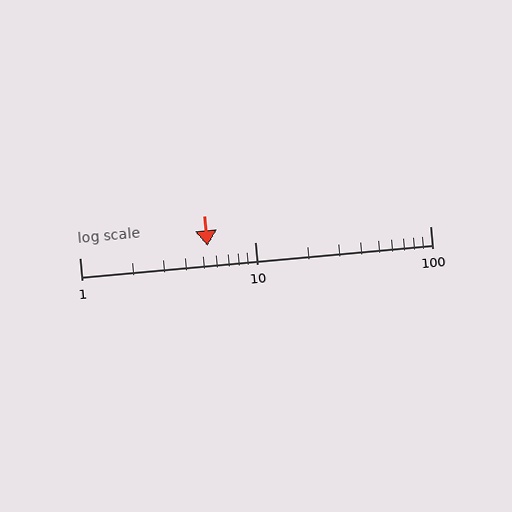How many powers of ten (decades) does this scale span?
The scale spans 2 decades, from 1 to 100.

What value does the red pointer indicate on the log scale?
The pointer indicates approximately 5.4.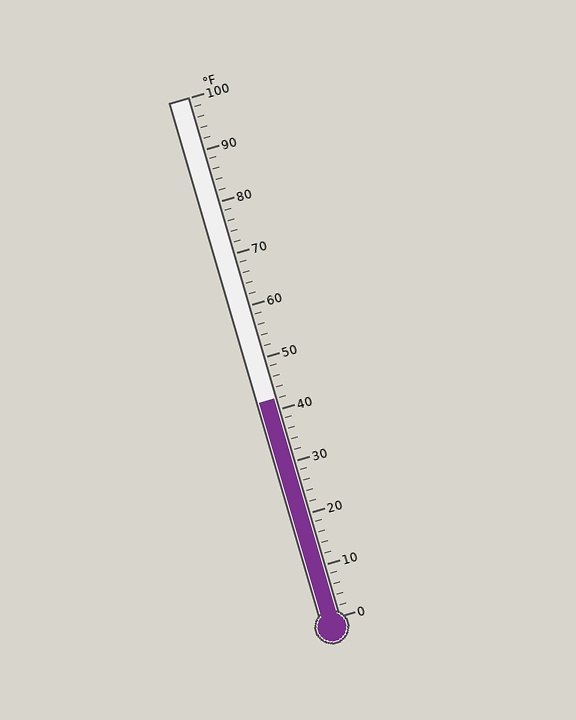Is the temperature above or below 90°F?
The temperature is below 90°F.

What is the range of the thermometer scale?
The thermometer scale ranges from 0°F to 100°F.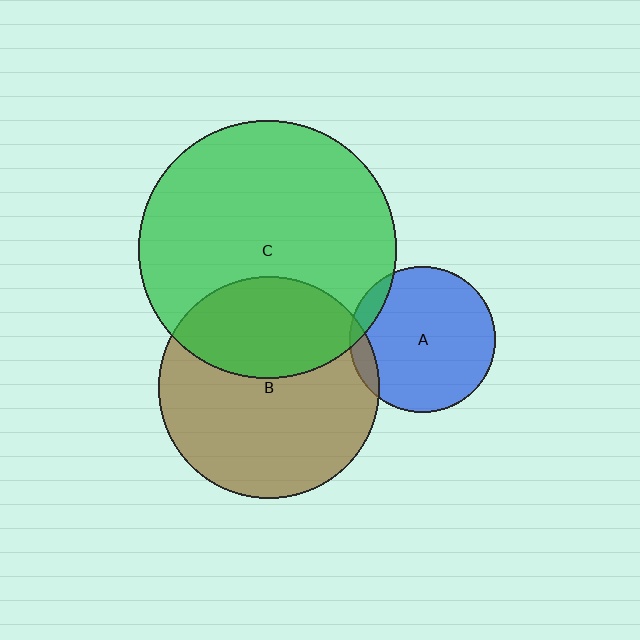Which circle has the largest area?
Circle C (green).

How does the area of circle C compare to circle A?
Approximately 3.1 times.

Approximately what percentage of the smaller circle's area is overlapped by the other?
Approximately 10%.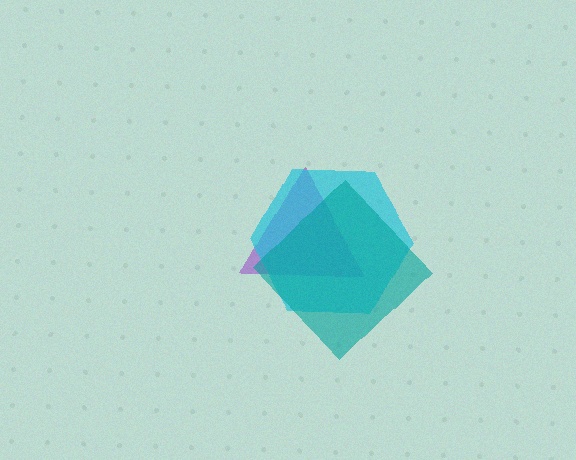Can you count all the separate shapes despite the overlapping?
Yes, there are 3 separate shapes.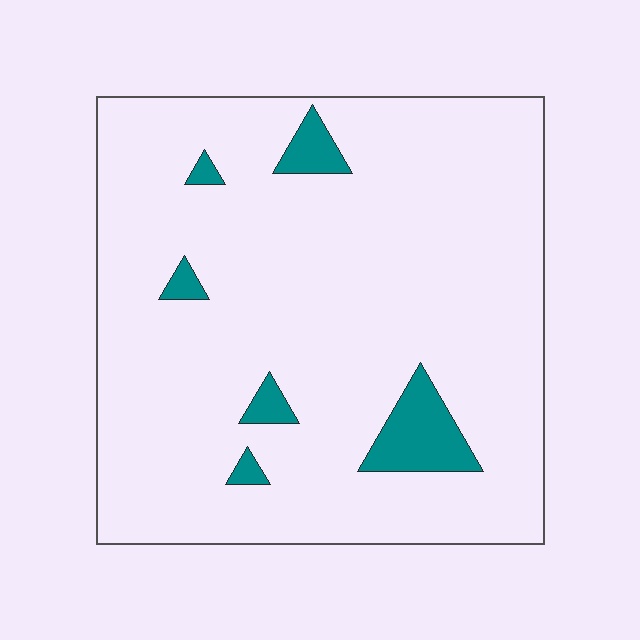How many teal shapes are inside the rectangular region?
6.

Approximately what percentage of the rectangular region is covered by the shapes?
Approximately 5%.